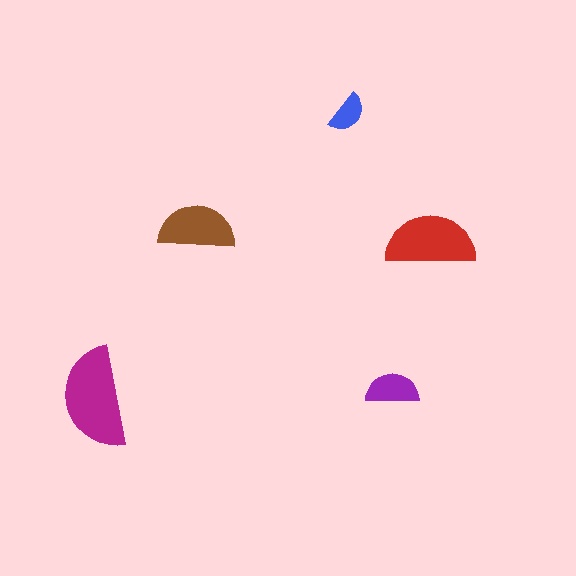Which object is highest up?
The blue semicircle is topmost.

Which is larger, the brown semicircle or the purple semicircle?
The brown one.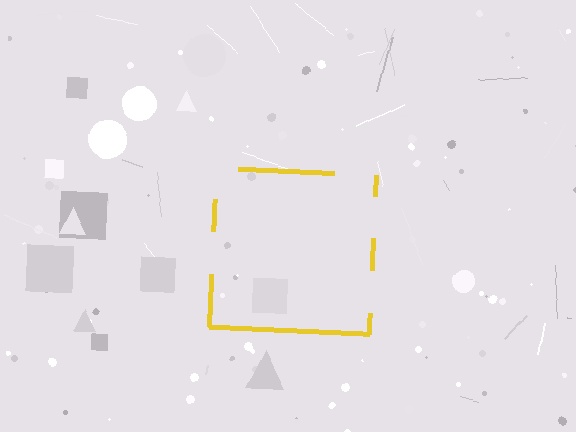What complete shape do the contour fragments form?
The contour fragments form a square.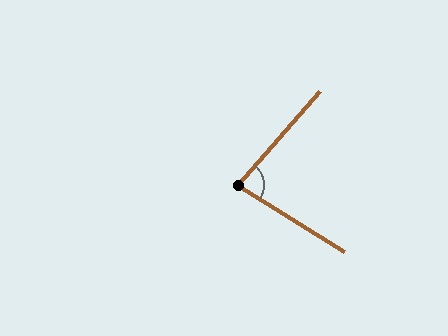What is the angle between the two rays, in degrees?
Approximately 81 degrees.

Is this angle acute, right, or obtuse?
It is acute.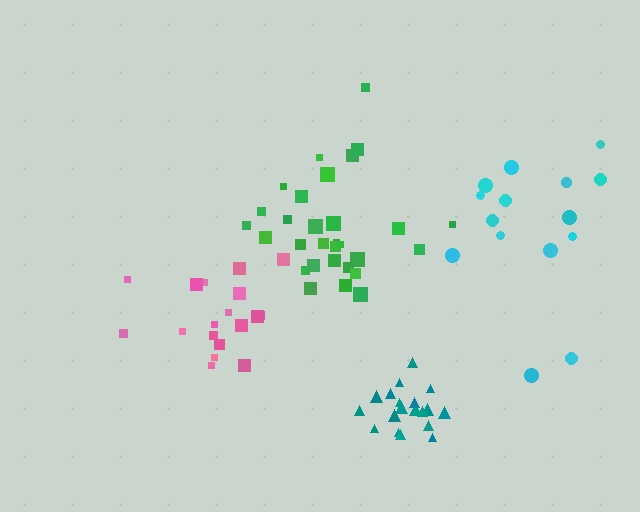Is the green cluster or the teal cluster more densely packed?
Teal.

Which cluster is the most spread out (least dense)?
Cyan.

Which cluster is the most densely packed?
Teal.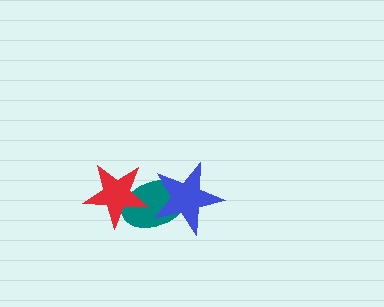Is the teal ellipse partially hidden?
Yes, it is partially covered by another shape.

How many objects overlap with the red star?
1 object overlaps with the red star.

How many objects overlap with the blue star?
1 object overlaps with the blue star.